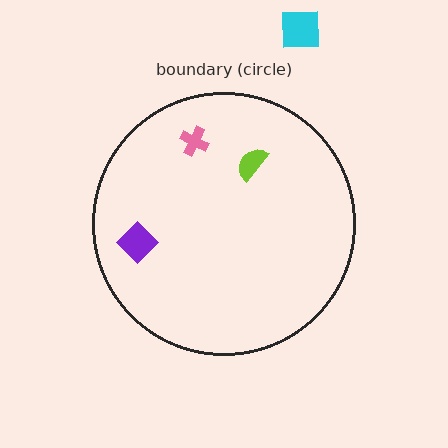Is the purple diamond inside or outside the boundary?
Inside.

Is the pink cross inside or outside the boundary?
Inside.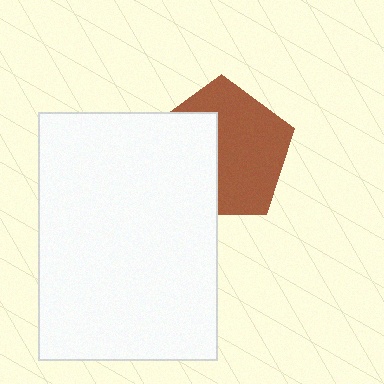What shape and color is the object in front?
The object in front is a white rectangle.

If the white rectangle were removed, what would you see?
You would see the complete brown pentagon.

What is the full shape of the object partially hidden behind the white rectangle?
The partially hidden object is a brown pentagon.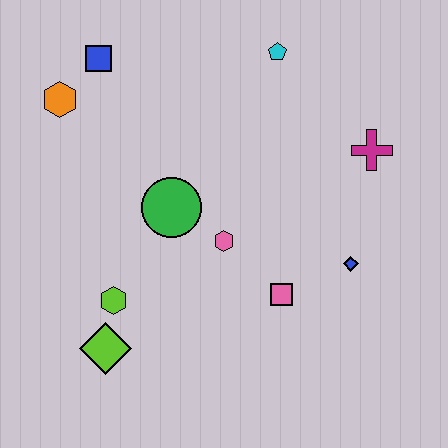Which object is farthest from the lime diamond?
The cyan pentagon is farthest from the lime diamond.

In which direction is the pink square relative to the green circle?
The pink square is to the right of the green circle.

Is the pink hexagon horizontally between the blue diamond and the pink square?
No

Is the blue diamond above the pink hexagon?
No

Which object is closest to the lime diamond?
The lime hexagon is closest to the lime diamond.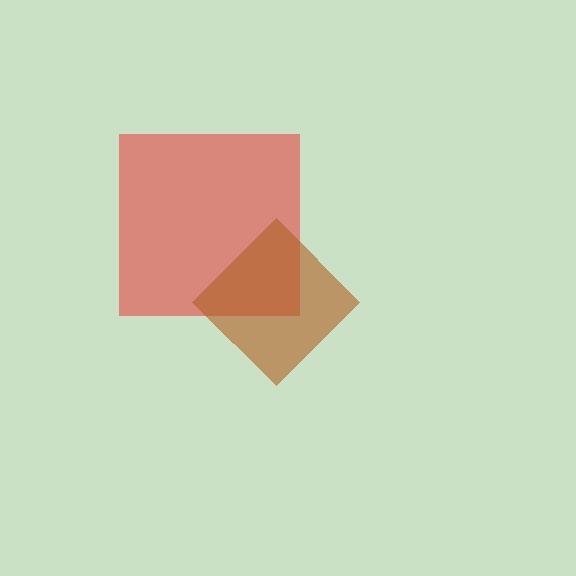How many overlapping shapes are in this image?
There are 2 overlapping shapes in the image.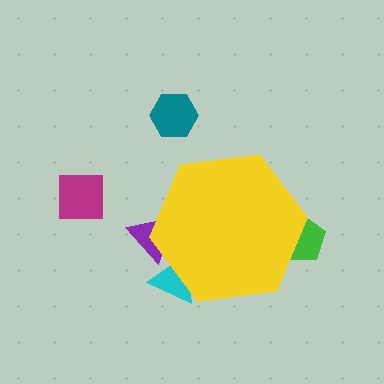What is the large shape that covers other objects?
A yellow hexagon.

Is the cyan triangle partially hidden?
Yes, the cyan triangle is partially hidden behind the yellow hexagon.